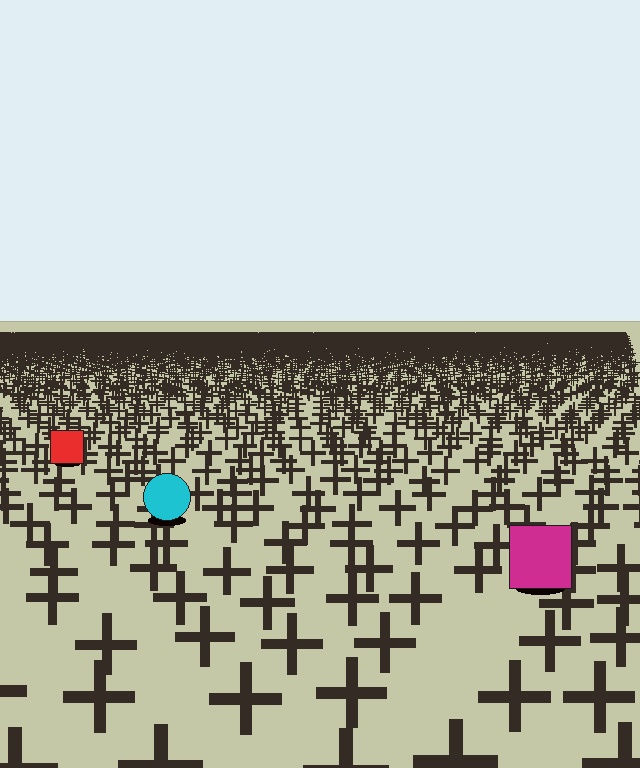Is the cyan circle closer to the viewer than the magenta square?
No. The magenta square is closer — you can tell from the texture gradient: the ground texture is coarser near it.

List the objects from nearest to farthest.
From nearest to farthest: the magenta square, the cyan circle, the red square.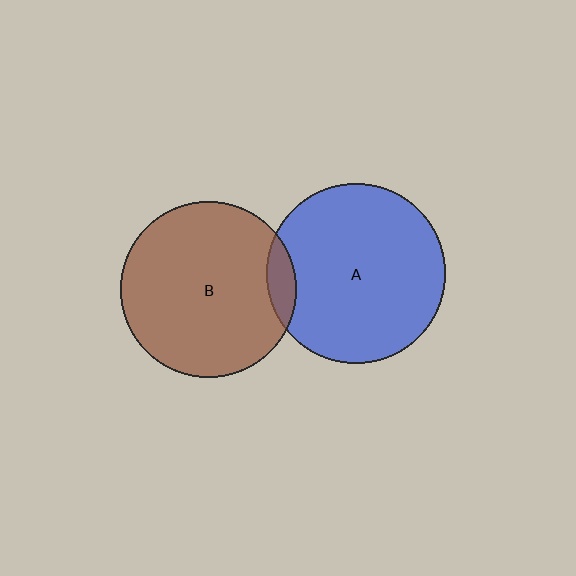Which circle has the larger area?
Circle A (blue).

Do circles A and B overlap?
Yes.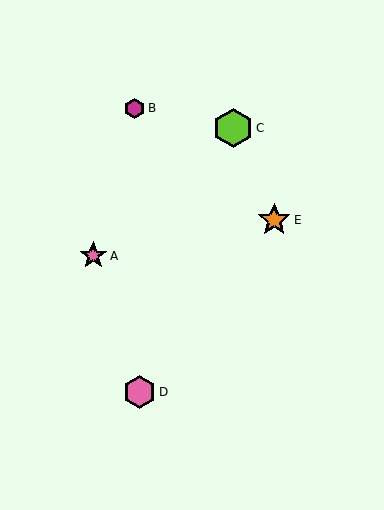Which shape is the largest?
The lime hexagon (labeled C) is the largest.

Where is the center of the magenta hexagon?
The center of the magenta hexagon is at (134, 108).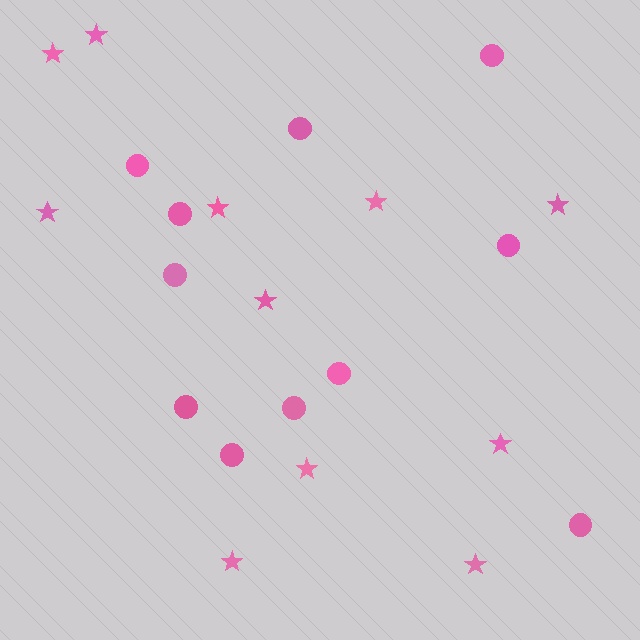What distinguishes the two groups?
There are 2 groups: one group of circles (11) and one group of stars (11).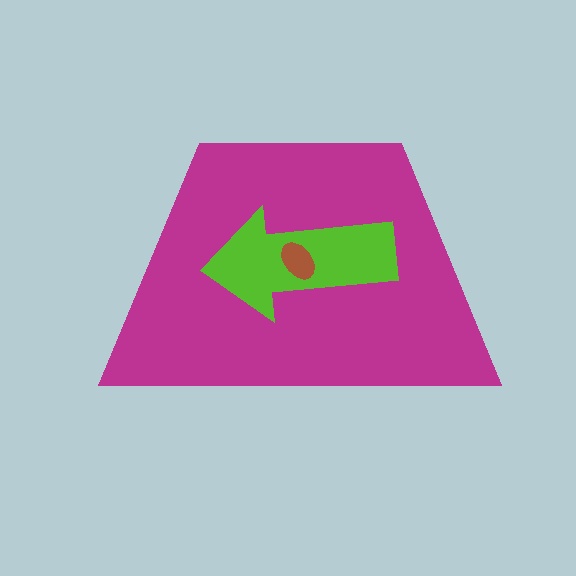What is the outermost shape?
The magenta trapezoid.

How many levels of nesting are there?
3.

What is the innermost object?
The brown ellipse.